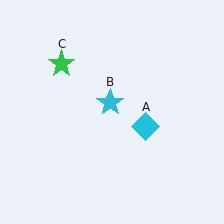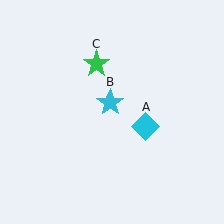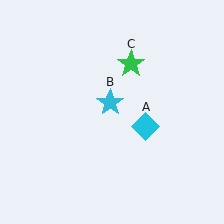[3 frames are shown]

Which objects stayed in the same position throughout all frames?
Cyan diamond (object A) and cyan star (object B) remained stationary.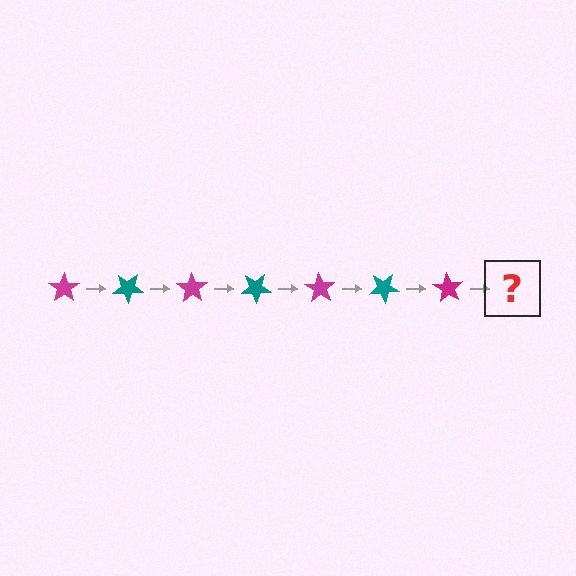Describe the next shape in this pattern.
It should be a teal star, rotated 245 degrees from the start.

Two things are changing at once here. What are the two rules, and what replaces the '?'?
The two rules are that it rotates 35 degrees each step and the color cycles through magenta and teal. The '?' should be a teal star, rotated 245 degrees from the start.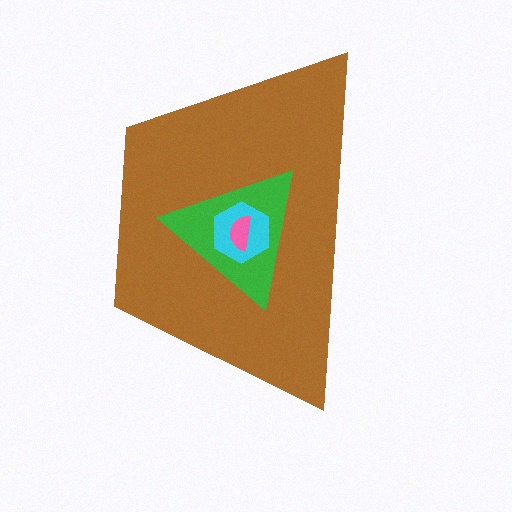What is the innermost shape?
The pink semicircle.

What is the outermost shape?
The brown trapezoid.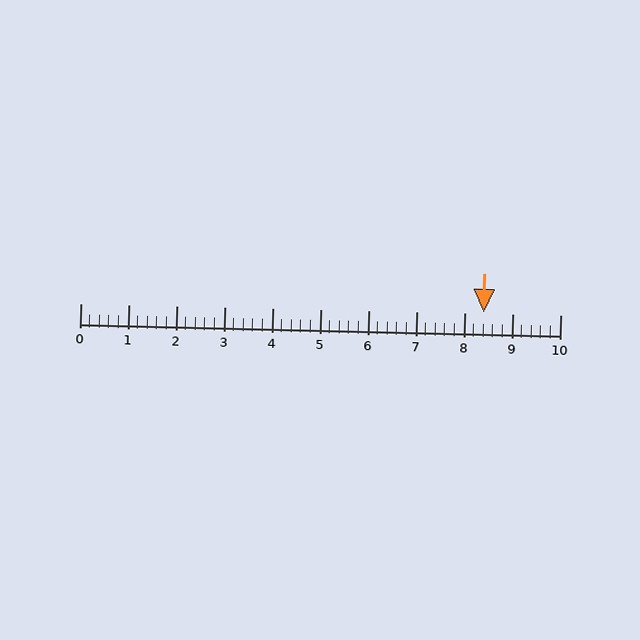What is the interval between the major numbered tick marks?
The major tick marks are spaced 1 units apart.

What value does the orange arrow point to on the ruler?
The orange arrow points to approximately 8.4.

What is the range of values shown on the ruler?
The ruler shows values from 0 to 10.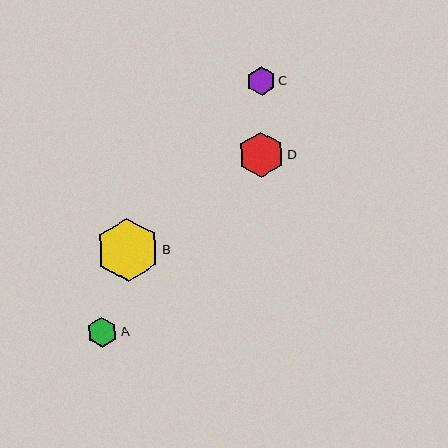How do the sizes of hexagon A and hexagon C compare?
Hexagon A and hexagon C are approximately the same size.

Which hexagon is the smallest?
Hexagon C is the smallest with a size of approximately 29 pixels.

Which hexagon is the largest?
Hexagon B is the largest with a size of approximately 63 pixels.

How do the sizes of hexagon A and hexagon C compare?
Hexagon A and hexagon C are approximately the same size.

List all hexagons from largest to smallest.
From largest to smallest: B, D, A, C.